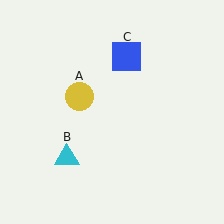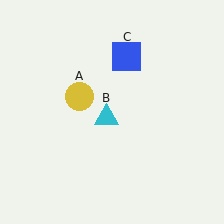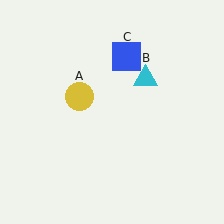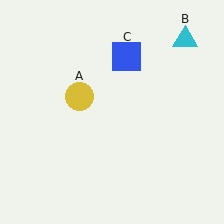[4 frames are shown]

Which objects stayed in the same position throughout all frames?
Yellow circle (object A) and blue square (object C) remained stationary.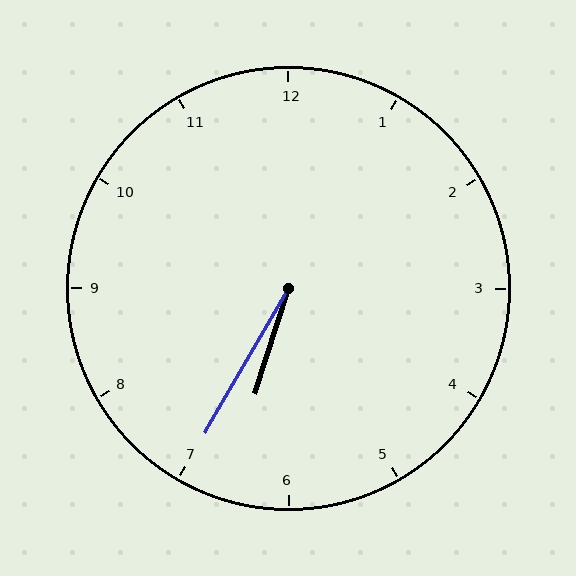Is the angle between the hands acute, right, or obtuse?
It is acute.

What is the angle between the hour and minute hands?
Approximately 12 degrees.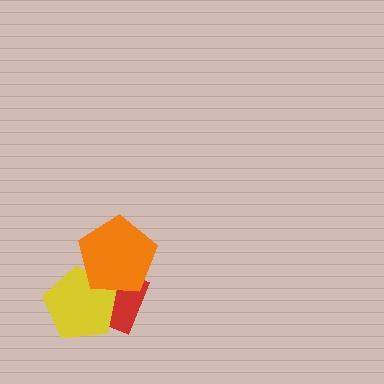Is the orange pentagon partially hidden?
No, no other shape covers it.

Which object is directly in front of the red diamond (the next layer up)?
The yellow pentagon is directly in front of the red diamond.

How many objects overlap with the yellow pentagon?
2 objects overlap with the yellow pentagon.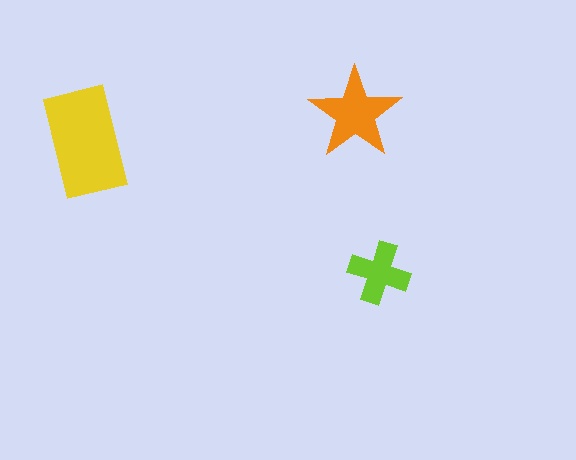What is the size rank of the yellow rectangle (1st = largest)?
1st.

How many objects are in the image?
There are 3 objects in the image.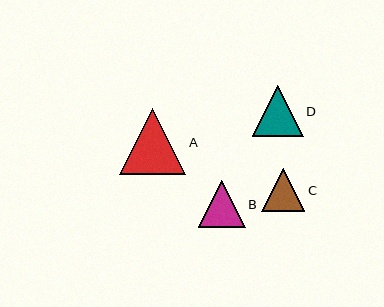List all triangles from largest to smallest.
From largest to smallest: A, D, B, C.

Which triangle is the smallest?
Triangle C is the smallest with a size of approximately 43 pixels.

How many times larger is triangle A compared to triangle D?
Triangle A is approximately 1.3 times the size of triangle D.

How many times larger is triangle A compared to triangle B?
Triangle A is approximately 1.4 times the size of triangle B.